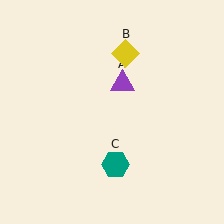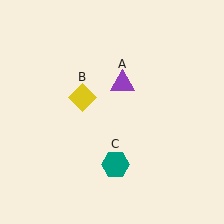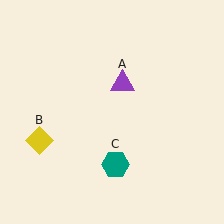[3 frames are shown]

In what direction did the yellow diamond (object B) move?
The yellow diamond (object B) moved down and to the left.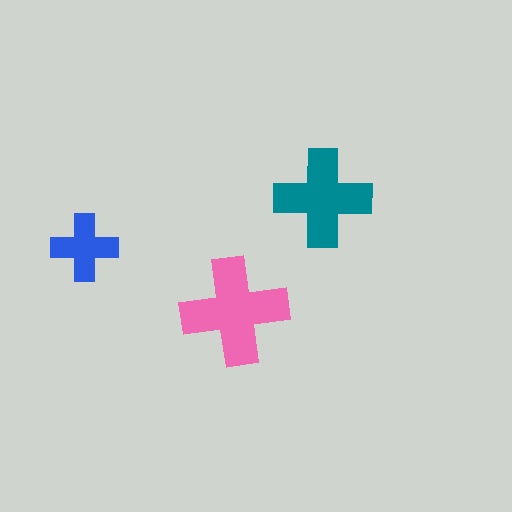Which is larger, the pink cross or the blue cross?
The pink one.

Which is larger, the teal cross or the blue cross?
The teal one.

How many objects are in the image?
There are 3 objects in the image.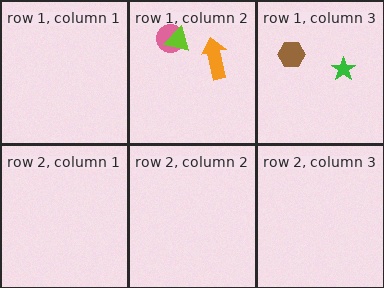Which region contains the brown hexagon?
The row 1, column 3 region.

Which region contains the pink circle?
The row 1, column 2 region.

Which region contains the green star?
The row 1, column 3 region.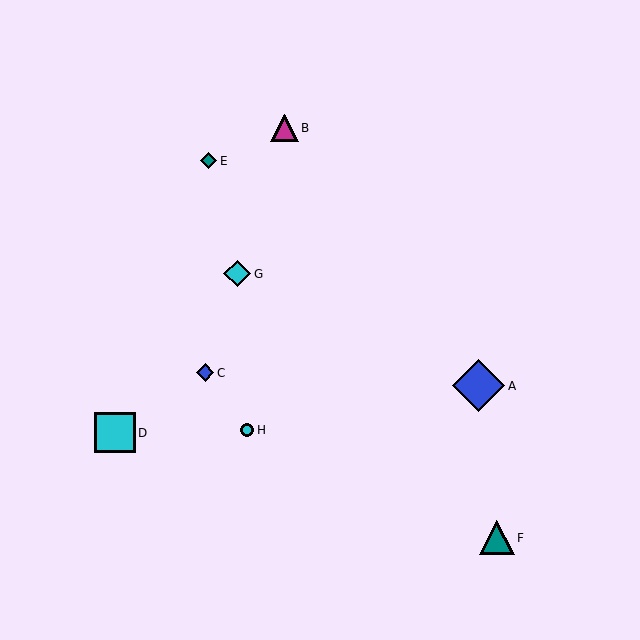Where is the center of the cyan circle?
The center of the cyan circle is at (247, 430).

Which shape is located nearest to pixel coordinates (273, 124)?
The magenta triangle (labeled B) at (284, 128) is nearest to that location.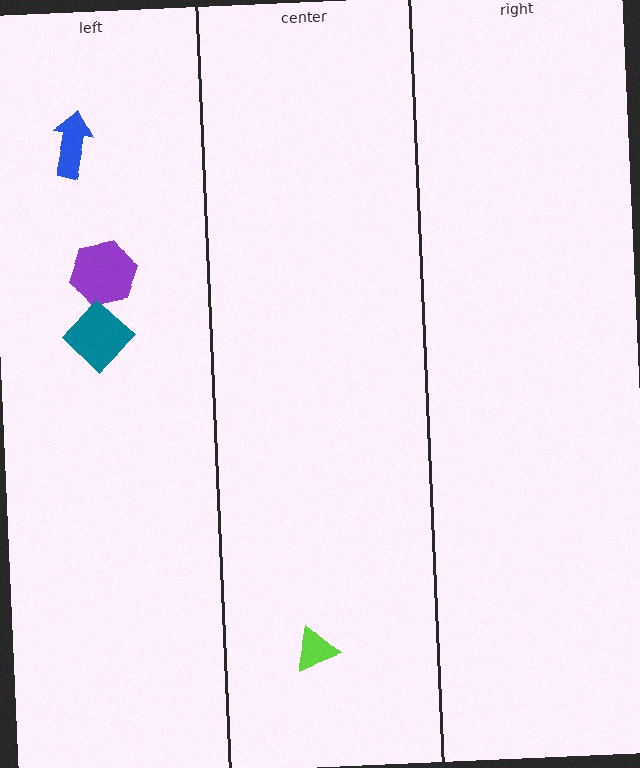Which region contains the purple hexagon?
The left region.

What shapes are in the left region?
The blue arrow, the purple hexagon, the teal diamond.